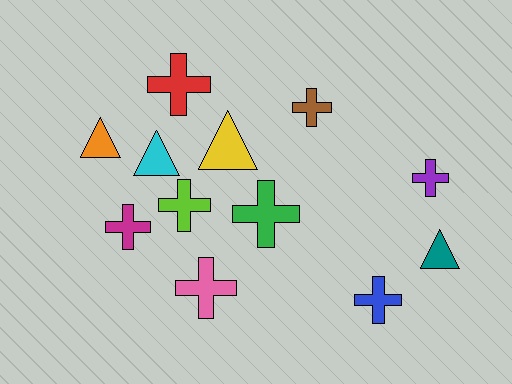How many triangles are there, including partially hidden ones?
There are 4 triangles.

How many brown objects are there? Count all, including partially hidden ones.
There is 1 brown object.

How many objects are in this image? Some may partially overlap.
There are 12 objects.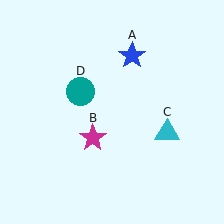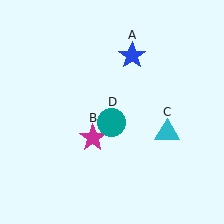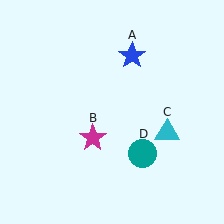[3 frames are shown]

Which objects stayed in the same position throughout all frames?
Blue star (object A) and magenta star (object B) and cyan triangle (object C) remained stationary.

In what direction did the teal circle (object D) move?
The teal circle (object D) moved down and to the right.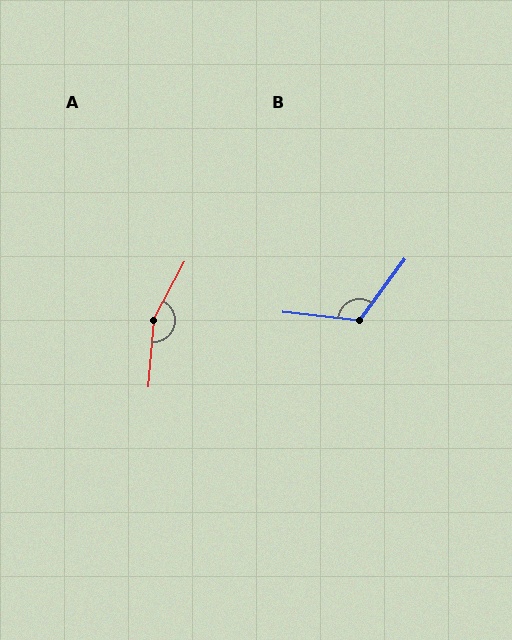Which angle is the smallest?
B, at approximately 120 degrees.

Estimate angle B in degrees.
Approximately 120 degrees.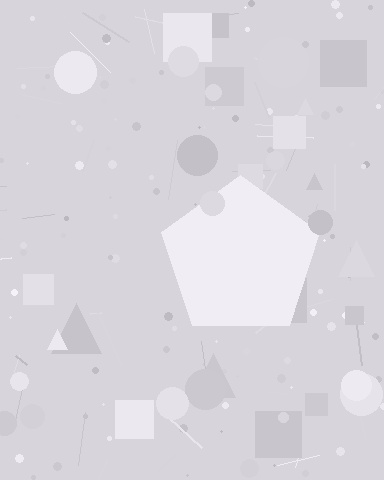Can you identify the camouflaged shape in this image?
The camouflaged shape is a pentagon.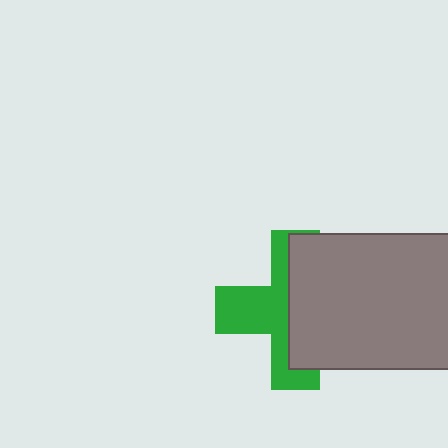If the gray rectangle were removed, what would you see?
You would see the complete green cross.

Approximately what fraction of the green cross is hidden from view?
Roughly 54% of the green cross is hidden behind the gray rectangle.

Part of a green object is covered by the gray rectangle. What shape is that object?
It is a cross.